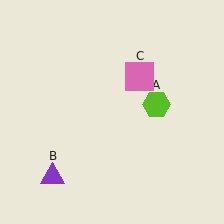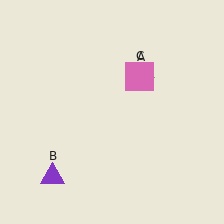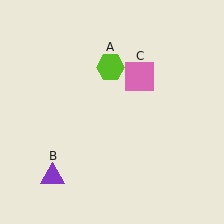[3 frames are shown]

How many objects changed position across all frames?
1 object changed position: lime hexagon (object A).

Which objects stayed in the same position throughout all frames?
Purple triangle (object B) and pink square (object C) remained stationary.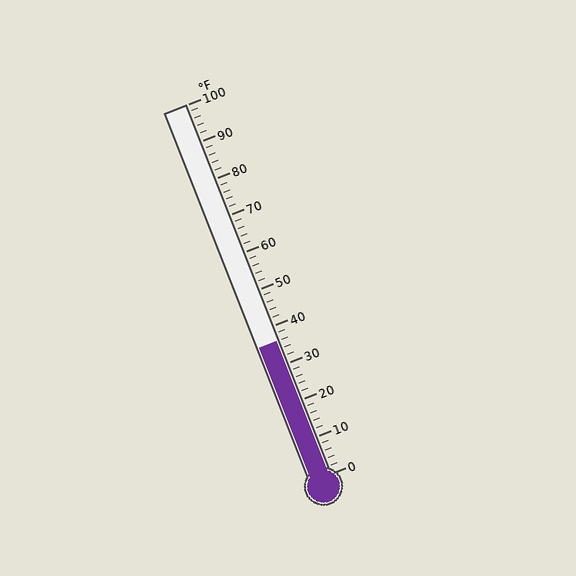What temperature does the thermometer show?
The thermometer shows approximately 36°F.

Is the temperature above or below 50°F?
The temperature is below 50°F.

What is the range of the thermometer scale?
The thermometer scale ranges from 0°F to 100°F.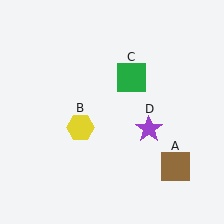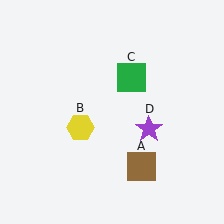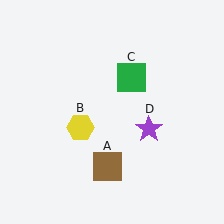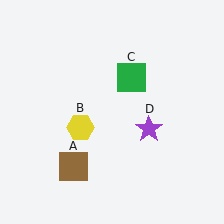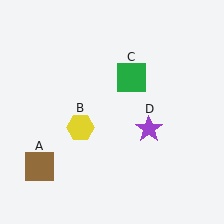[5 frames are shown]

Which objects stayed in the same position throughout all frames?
Yellow hexagon (object B) and green square (object C) and purple star (object D) remained stationary.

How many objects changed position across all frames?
1 object changed position: brown square (object A).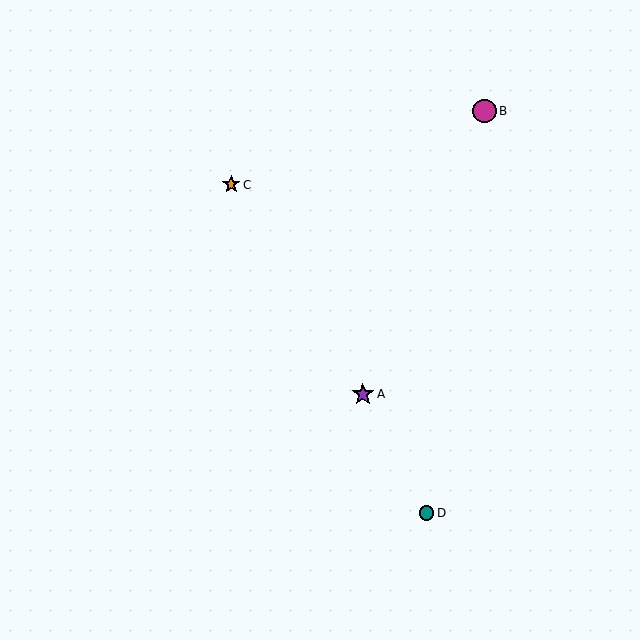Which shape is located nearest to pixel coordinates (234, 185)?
The orange star (labeled C) at (231, 185) is nearest to that location.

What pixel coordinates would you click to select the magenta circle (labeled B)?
Click at (485, 111) to select the magenta circle B.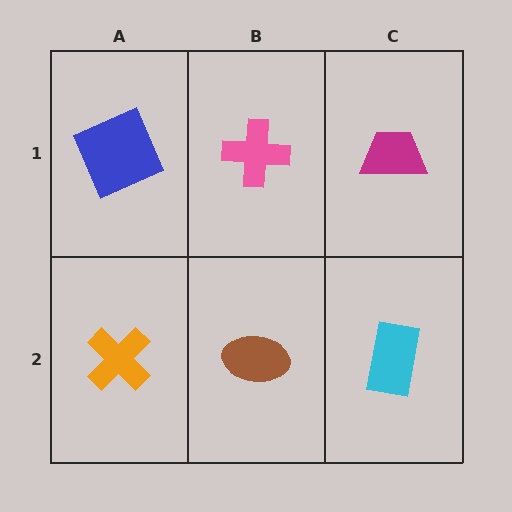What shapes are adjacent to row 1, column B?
A brown ellipse (row 2, column B), a blue square (row 1, column A), a magenta trapezoid (row 1, column C).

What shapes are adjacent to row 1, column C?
A cyan rectangle (row 2, column C), a pink cross (row 1, column B).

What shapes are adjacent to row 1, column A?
An orange cross (row 2, column A), a pink cross (row 1, column B).